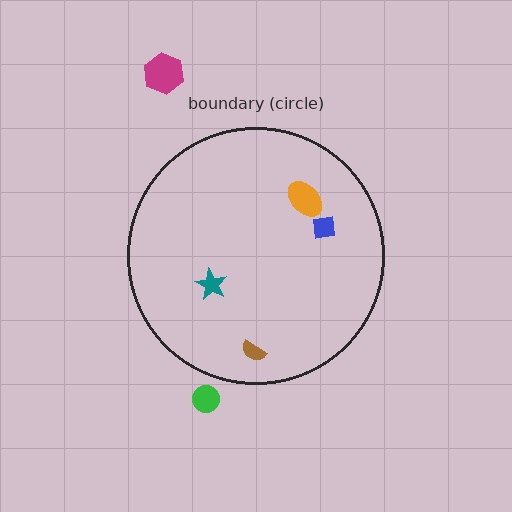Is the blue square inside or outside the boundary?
Inside.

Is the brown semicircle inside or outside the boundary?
Inside.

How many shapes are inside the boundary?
4 inside, 2 outside.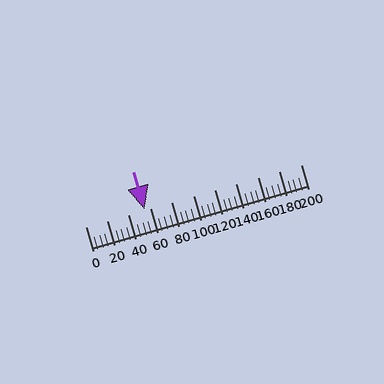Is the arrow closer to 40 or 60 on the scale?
The arrow is closer to 60.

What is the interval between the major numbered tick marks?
The major tick marks are spaced 20 units apart.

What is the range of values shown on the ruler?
The ruler shows values from 0 to 200.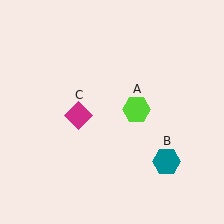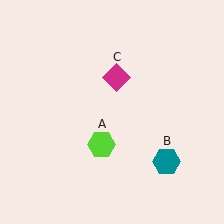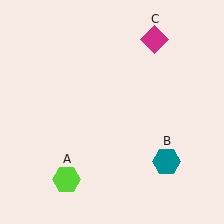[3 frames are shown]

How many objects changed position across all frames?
2 objects changed position: lime hexagon (object A), magenta diamond (object C).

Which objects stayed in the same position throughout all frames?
Teal hexagon (object B) remained stationary.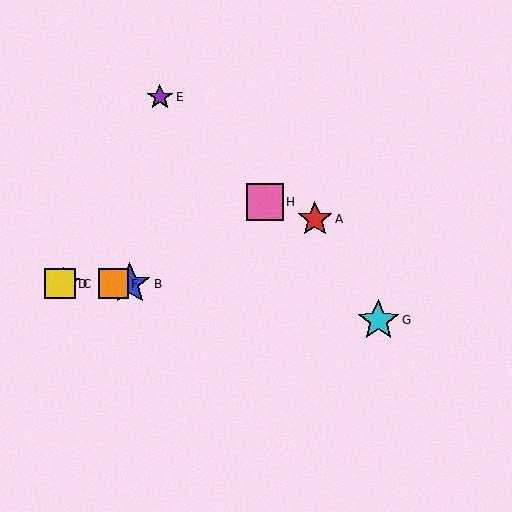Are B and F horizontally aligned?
Yes, both are at y≈284.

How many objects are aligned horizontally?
4 objects (B, C, D, F) are aligned horizontally.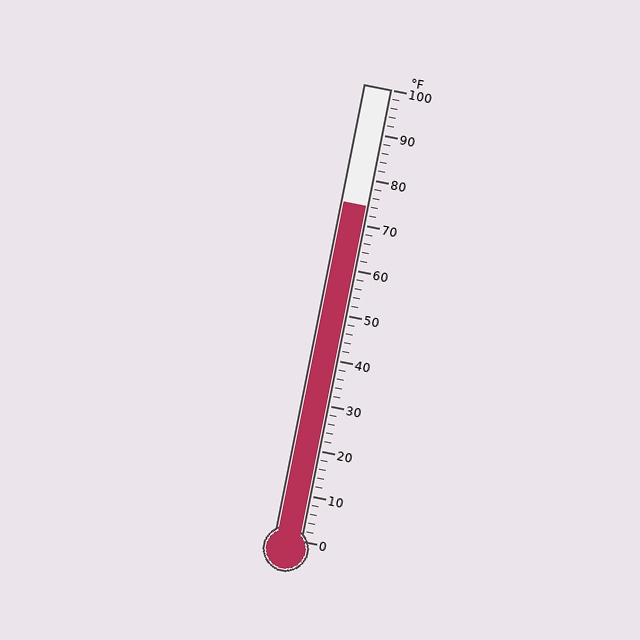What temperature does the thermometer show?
The thermometer shows approximately 74°F.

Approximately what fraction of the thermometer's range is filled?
The thermometer is filled to approximately 75% of its range.